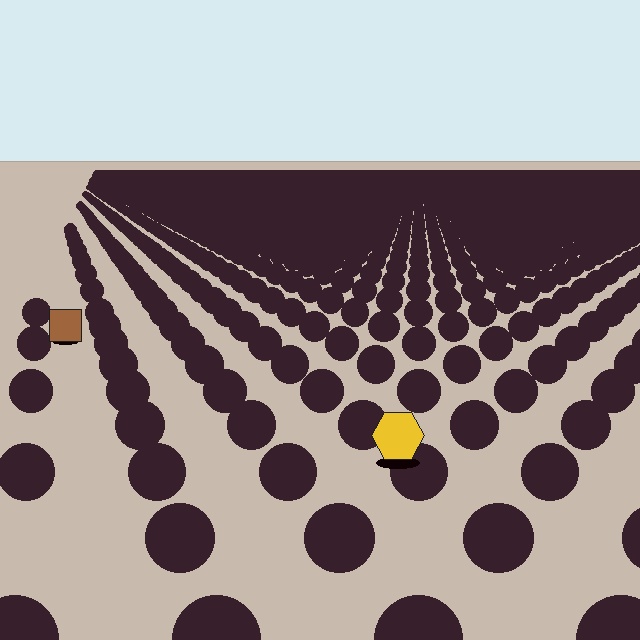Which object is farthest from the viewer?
The brown square is farthest from the viewer. It appears smaller and the ground texture around it is denser.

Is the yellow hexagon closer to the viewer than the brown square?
Yes. The yellow hexagon is closer — you can tell from the texture gradient: the ground texture is coarser near it.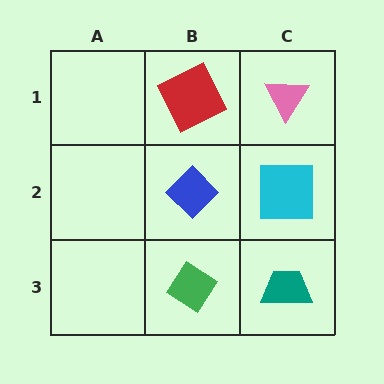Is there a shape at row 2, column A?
No, that cell is empty.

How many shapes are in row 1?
2 shapes.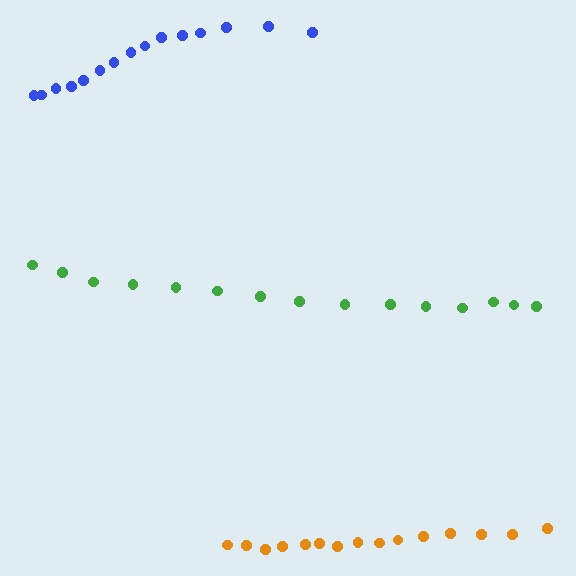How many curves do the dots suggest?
There are 3 distinct paths.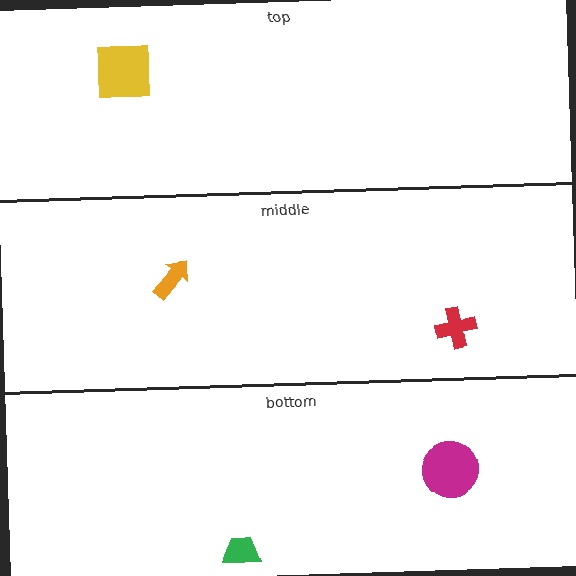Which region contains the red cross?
The middle region.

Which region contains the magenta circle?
The bottom region.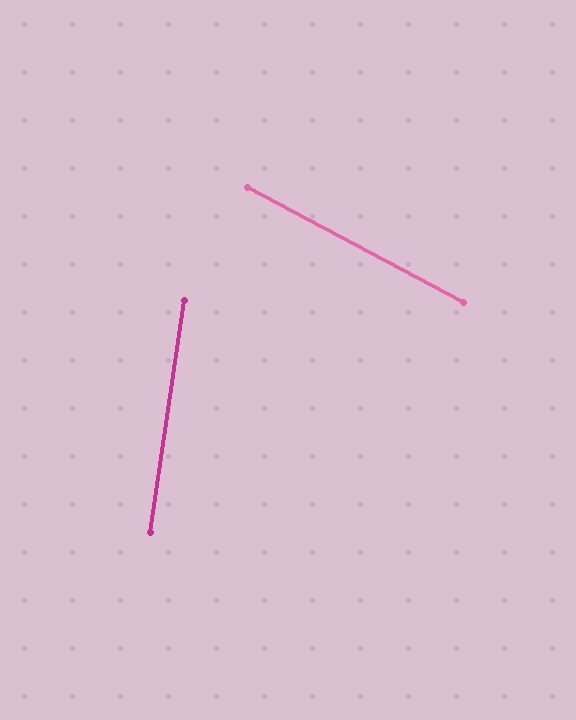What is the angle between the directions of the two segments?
Approximately 70 degrees.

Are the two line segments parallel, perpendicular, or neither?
Neither parallel nor perpendicular — they differ by about 70°.